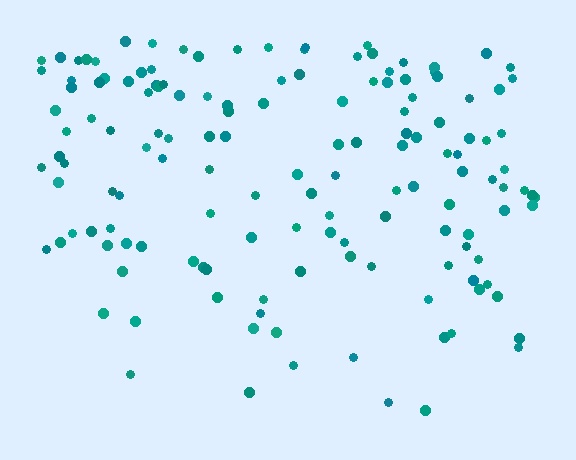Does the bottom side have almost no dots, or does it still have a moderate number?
Still a moderate number, just noticeably fewer than the top.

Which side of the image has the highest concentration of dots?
The top.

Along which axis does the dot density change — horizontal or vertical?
Vertical.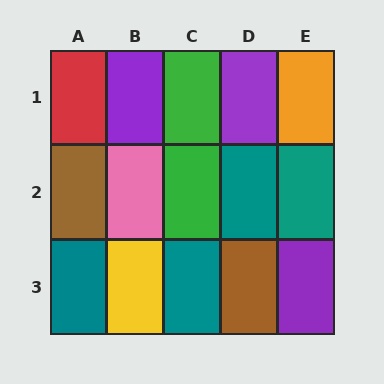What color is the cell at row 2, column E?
Teal.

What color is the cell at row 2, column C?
Green.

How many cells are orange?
1 cell is orange.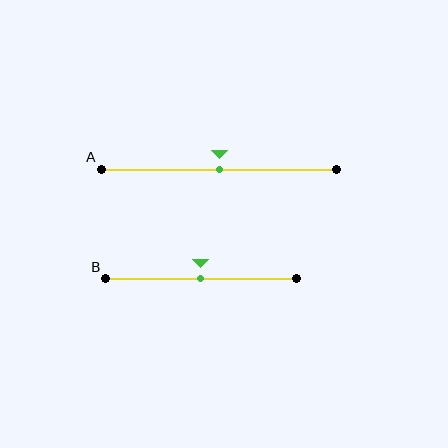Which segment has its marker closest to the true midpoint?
Segment A has its marker closest to the true midpoint.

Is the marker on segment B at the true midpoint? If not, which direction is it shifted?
Yes, the marker on segment B is at the true midpoint.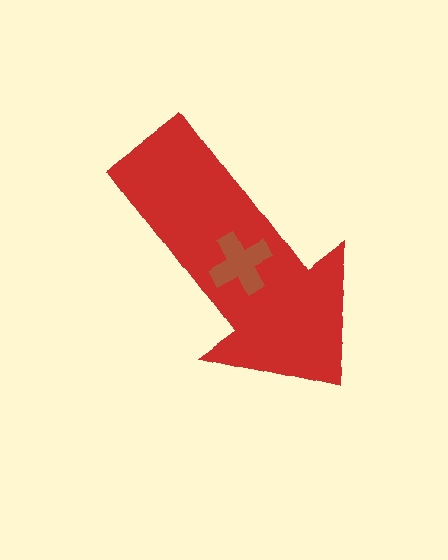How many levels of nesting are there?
2.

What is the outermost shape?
The red arrow.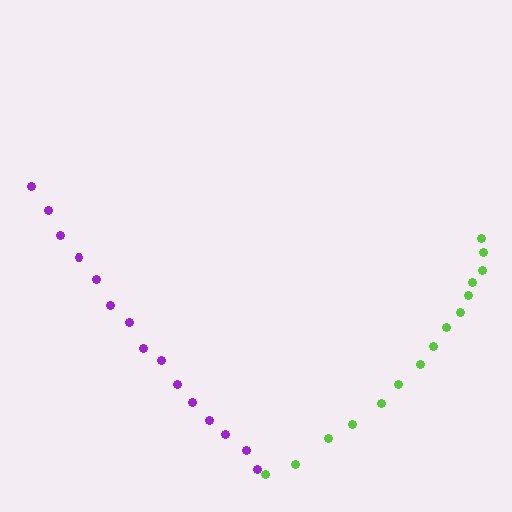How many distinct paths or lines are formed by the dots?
There are 2 distinct paths.